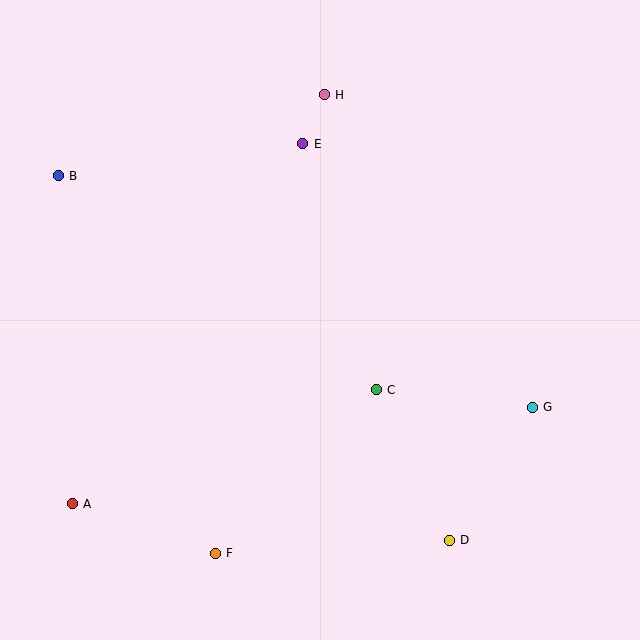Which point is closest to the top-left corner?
Point B is closest to the top-left corner.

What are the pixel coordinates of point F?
Point F is at (215, 553).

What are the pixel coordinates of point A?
Point A is at (72, 504).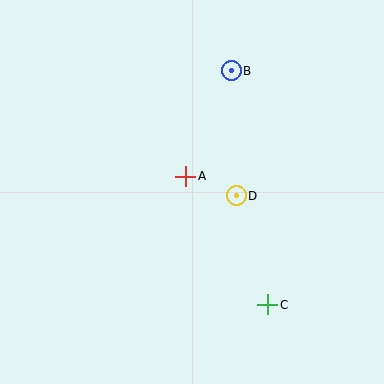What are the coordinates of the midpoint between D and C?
The midpoint between D and C is at (252, 250).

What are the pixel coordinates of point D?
Point D is at (236, 196).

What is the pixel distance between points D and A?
The distance between D and A is 54 pixels.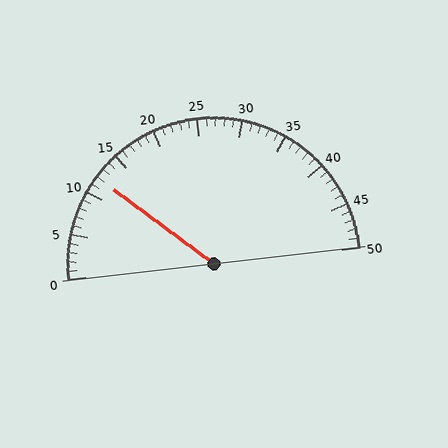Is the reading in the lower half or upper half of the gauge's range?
The reading is in the lower half of the range (0 to 50).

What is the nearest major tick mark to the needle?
The nearest major tick mark is 10.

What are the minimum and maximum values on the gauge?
The gauge ranges from 0 to 50.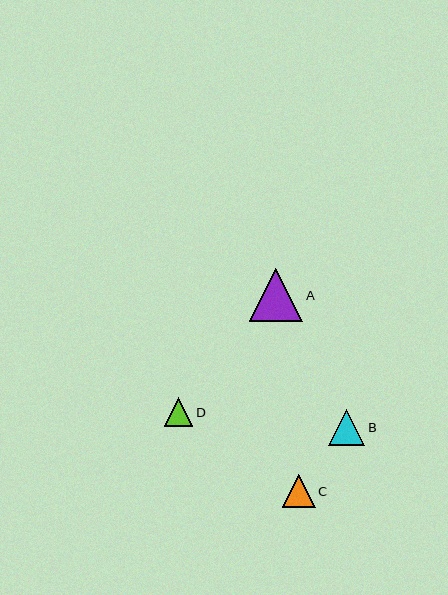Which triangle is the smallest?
Triangle D is the smallest with a size of approximately 28 pixels.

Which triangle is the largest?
Triangle A is the largest with a size of approximately 53 pixels.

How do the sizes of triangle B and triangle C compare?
Triangle B and triangle C are approximately the same size.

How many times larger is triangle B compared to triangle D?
Triangle B is approximately 1.3 times the size of triangle D.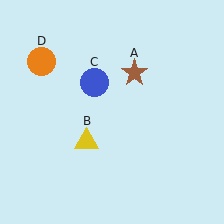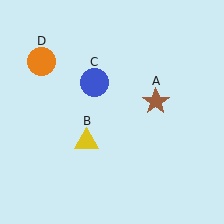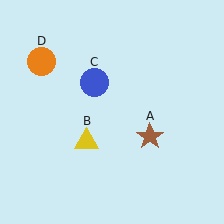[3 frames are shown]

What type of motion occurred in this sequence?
The brown star (object A) rotated clockwise around the center of the scene.